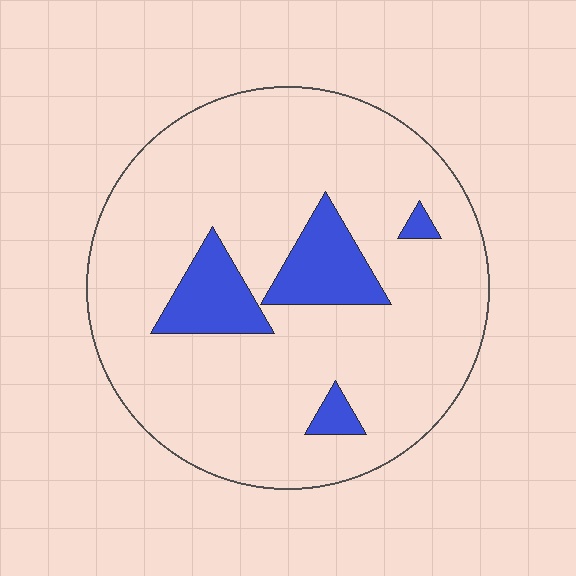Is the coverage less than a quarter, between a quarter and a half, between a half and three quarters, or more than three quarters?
Less than a quarter.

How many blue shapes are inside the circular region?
4.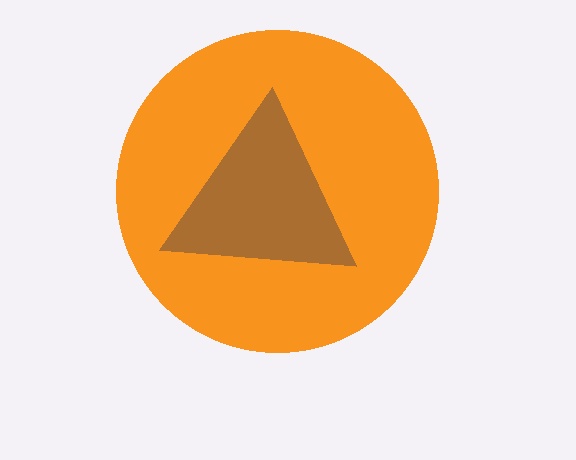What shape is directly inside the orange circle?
The brown triangle.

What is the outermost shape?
The orange circle.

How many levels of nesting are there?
2.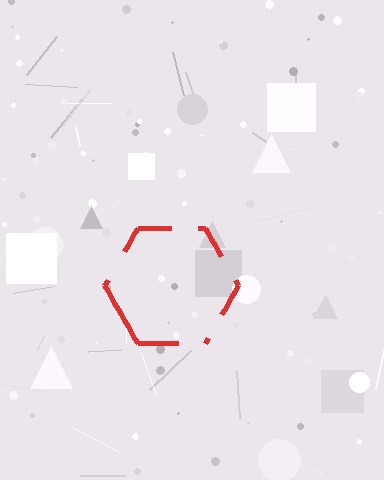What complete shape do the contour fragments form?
The contour fragments form a hexagon.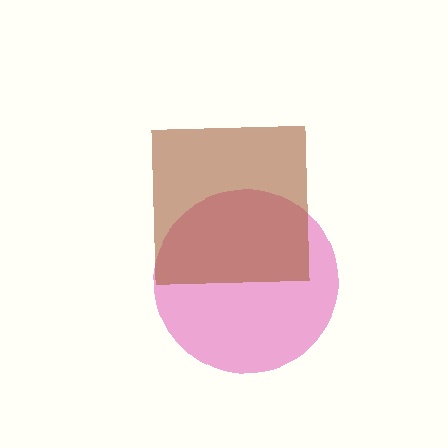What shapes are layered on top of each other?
The layered shapes are: a magenta circle, a brown square.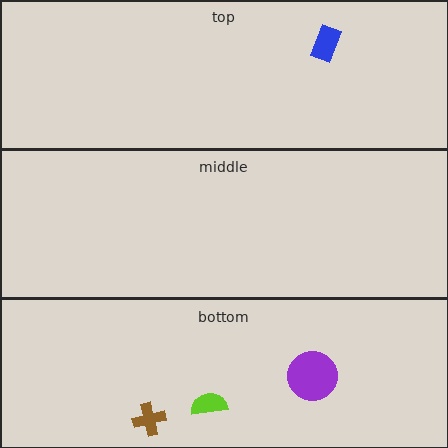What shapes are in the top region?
The blue rectangle.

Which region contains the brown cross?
The bottom region.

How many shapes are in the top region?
1.